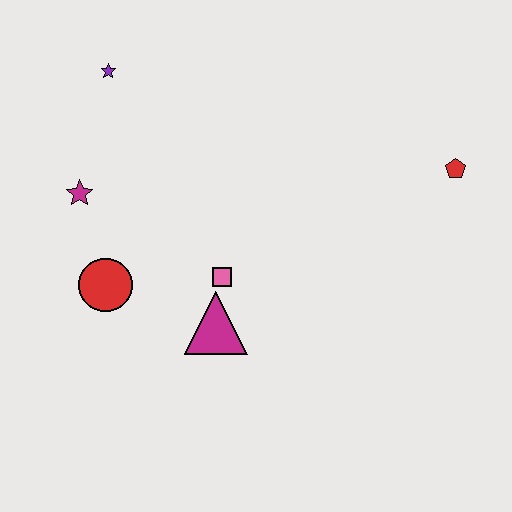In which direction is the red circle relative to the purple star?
The red circle is below the purple star.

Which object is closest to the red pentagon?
The pink square is closest to the red pentagon.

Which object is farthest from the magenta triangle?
The red pentagon is farthest from the magenta triangle.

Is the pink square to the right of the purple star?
Yes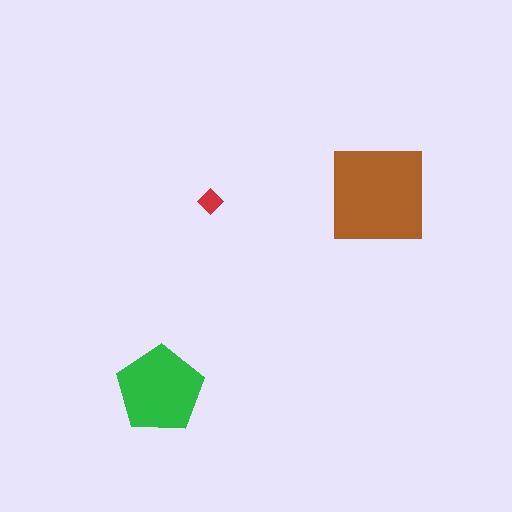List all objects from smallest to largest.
The red diamond, the green pentagon, the brown square.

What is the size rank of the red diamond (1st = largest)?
3rd.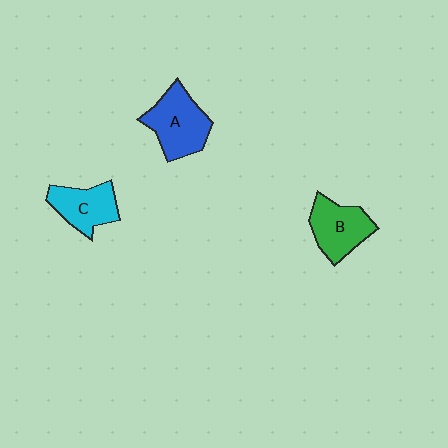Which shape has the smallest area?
Shape C (cyan).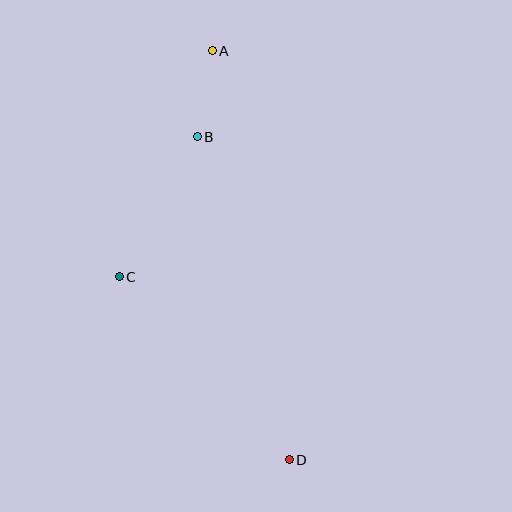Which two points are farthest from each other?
Points A and D are farthest from each other.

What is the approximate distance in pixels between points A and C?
The distance between A and C is approximately 244 pixels.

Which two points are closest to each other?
Points A and B are closest to each other.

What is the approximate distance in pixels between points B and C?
The distance between B and C is approximately 160 pixels.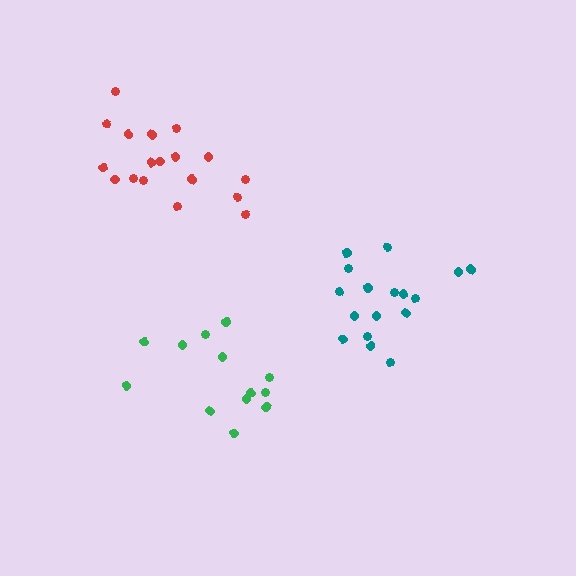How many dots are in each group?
Group 1: 18 dots, Group 2: 17 dots, Group 3: 13 dots (48 total).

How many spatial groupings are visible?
There are 3 spatial groupings.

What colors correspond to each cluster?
The clusters are colored: red, teal, green.